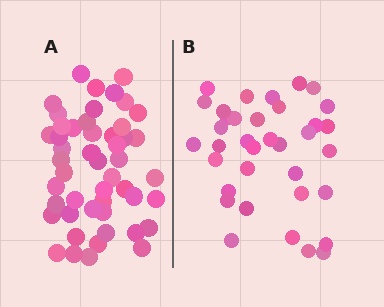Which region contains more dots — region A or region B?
Region A (the left region) has more dots.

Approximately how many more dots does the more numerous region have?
Region A has approximately 15 more dots than region B.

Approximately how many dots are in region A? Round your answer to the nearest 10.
About 50 dots. (The exact count is 49, which rounds to 50.)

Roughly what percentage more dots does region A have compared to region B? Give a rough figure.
About 35% more.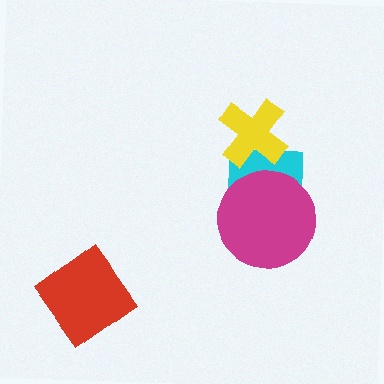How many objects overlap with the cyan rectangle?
2 objects overlap with the cyan rectangle.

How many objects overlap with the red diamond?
0 objects overlap with the red diamond.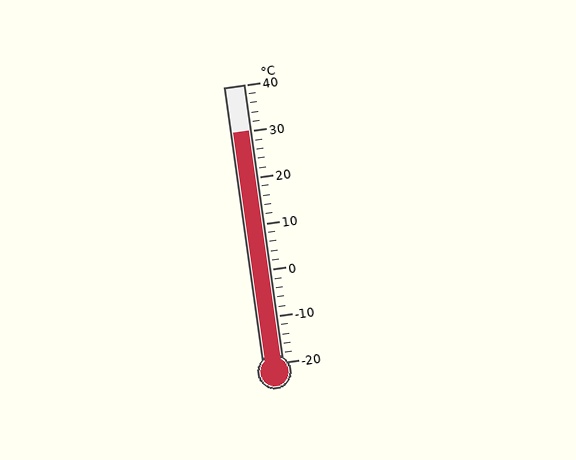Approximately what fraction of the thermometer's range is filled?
The thermometer is filled to approximately 85% of its range.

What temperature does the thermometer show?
The thermometer shows approximately 30°C.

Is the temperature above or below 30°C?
The temperature is at 30°C.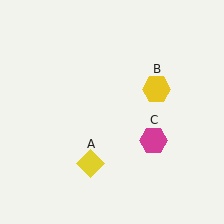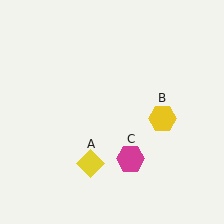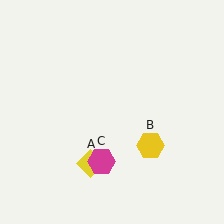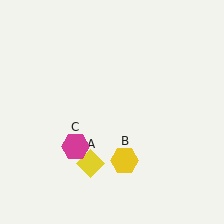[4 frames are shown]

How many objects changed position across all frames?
2 objects changed position: yellow hexagon (object B), magenta hexagon (object C).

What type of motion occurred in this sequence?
The yellow hexagon (object B), magenta hexagon (object C) rotated clockwise around the center of the scene.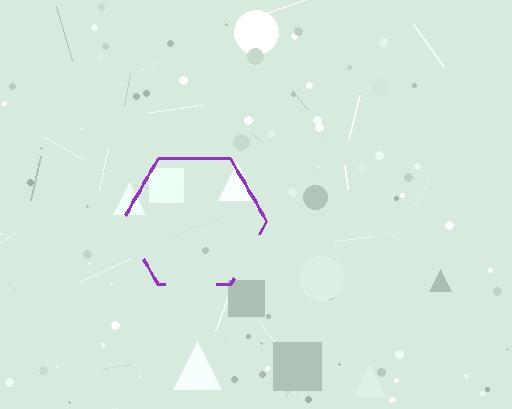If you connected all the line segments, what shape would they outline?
They would outline a hexagon.